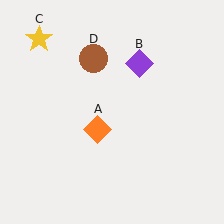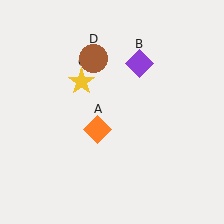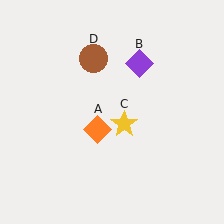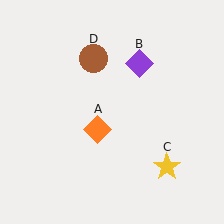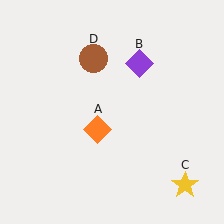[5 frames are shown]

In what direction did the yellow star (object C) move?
The yellow star (object C) moved down and to the right.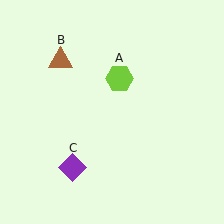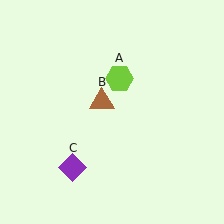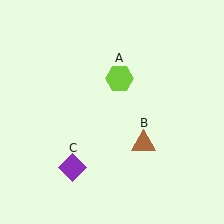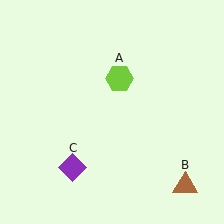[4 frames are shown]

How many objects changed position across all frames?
1 object changed position: brown triangle (object B).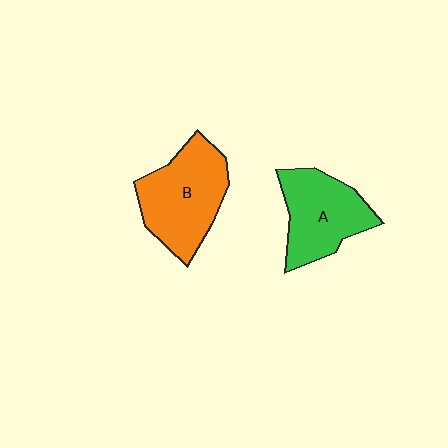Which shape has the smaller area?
Shape A (green).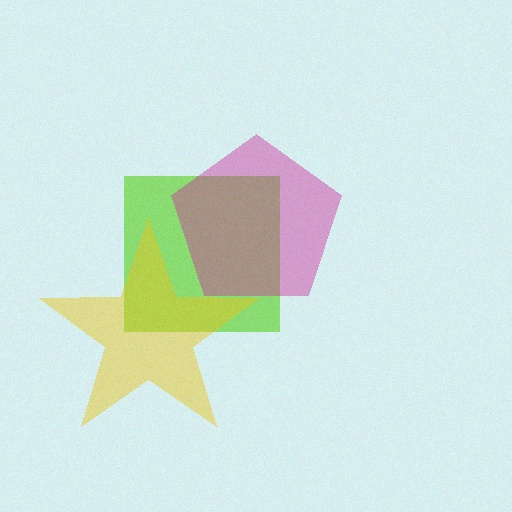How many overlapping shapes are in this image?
There are 3 overlapping shapes in the image.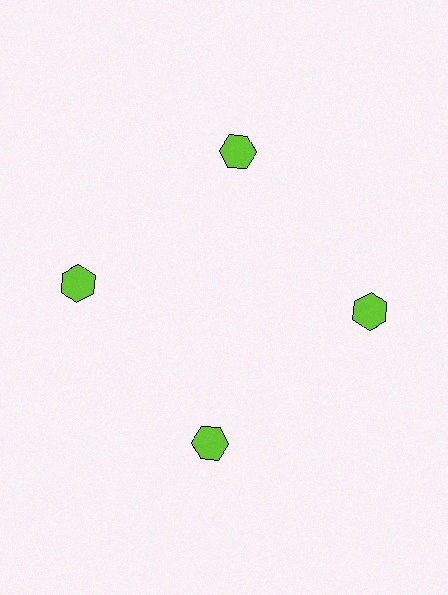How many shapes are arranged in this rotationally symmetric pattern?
There are 4 shapes, arranged in 4 groups of 1.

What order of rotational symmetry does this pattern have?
This pattern has 4-fold rotational symmetry.